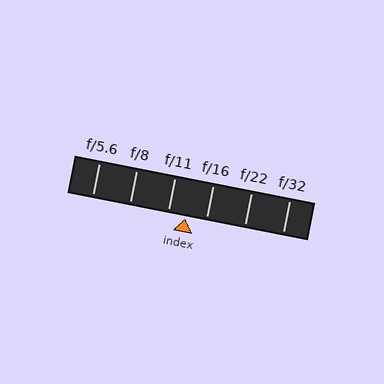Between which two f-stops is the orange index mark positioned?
The index mark is between f/11 and f/16.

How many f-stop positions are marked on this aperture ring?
There are 6 f-stop positions marked.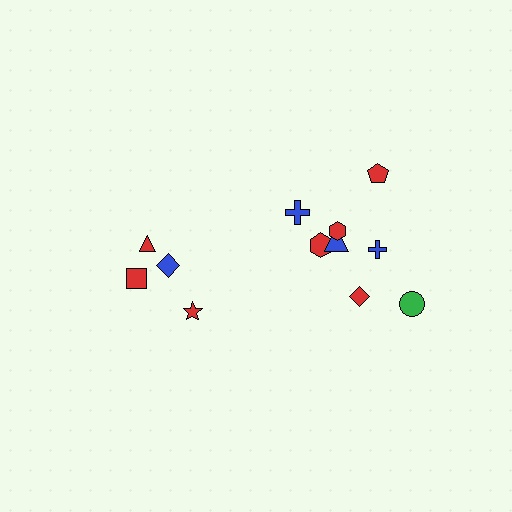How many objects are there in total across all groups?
There are 12 objects.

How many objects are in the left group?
There are 4 objects.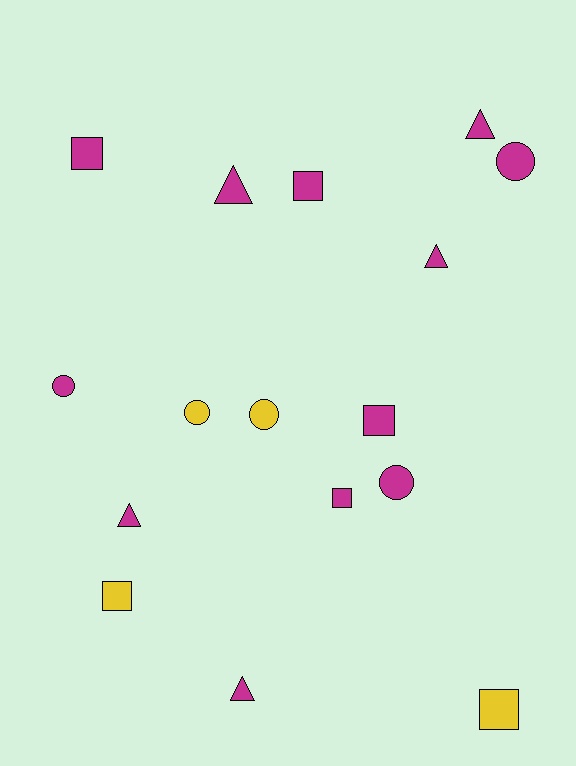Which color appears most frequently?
Magenta, with 12 objects.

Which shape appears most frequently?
Square, with 6 objects.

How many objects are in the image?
There are 16 objects.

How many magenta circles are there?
There are 3 magenta circles.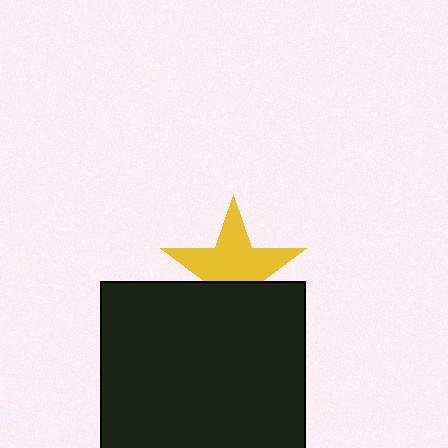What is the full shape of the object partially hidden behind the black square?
The partially hidden object is a yellow star.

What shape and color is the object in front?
The object in front is a black square.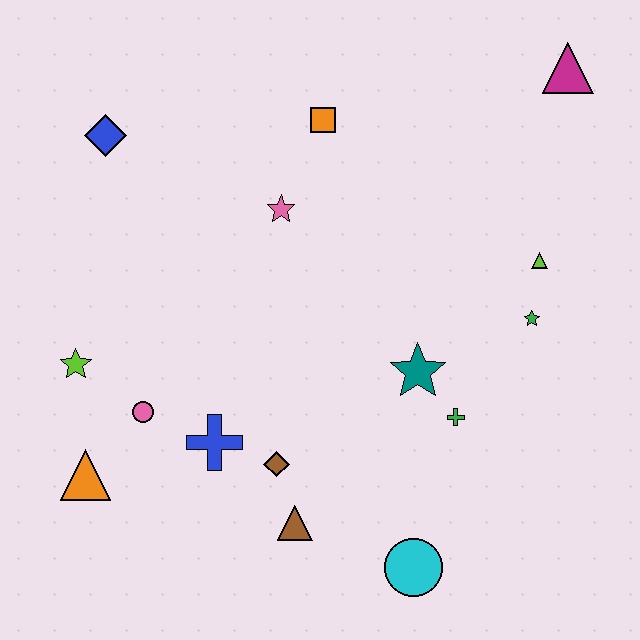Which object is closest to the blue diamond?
The pink star is closest to the blue diamond.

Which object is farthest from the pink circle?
The magenta triangle is farthest from the pink circle.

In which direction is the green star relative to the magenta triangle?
The green star is below the magenta triangle.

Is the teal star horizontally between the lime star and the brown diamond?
No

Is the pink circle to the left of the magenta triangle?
Yes